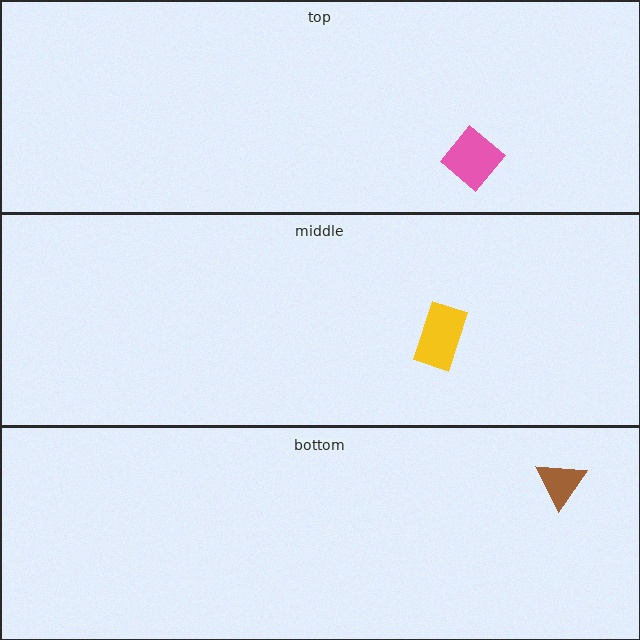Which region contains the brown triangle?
The bottom region.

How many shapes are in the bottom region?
1.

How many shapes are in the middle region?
1.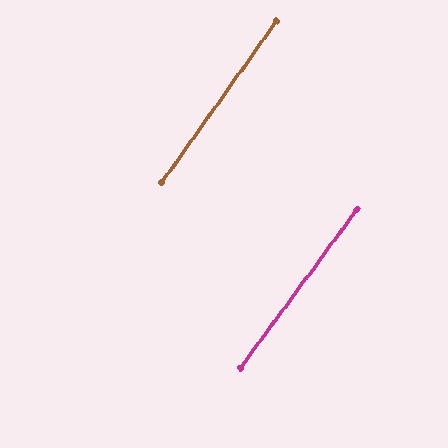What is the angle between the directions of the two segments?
Approximately 1 degree.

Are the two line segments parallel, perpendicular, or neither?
Parallel — their directions differ by only 1.2°.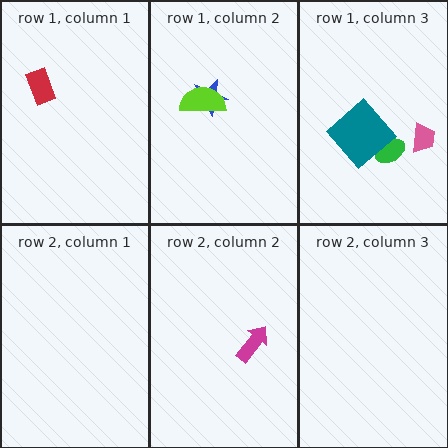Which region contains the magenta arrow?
The row 2, column 2 region.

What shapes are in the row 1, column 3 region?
The green ellipse, the teal diamond, the pink trapezoid.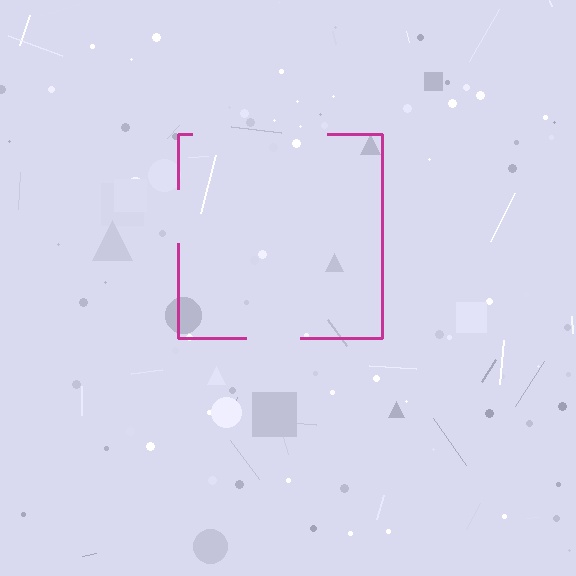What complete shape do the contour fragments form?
The contour fragments form a square.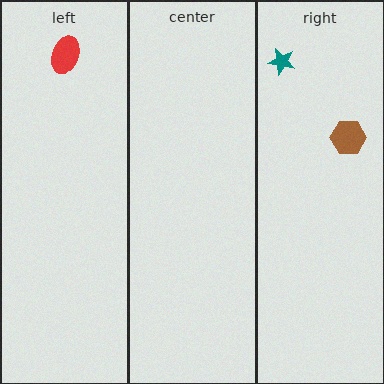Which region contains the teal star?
The right region.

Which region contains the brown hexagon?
The right region.